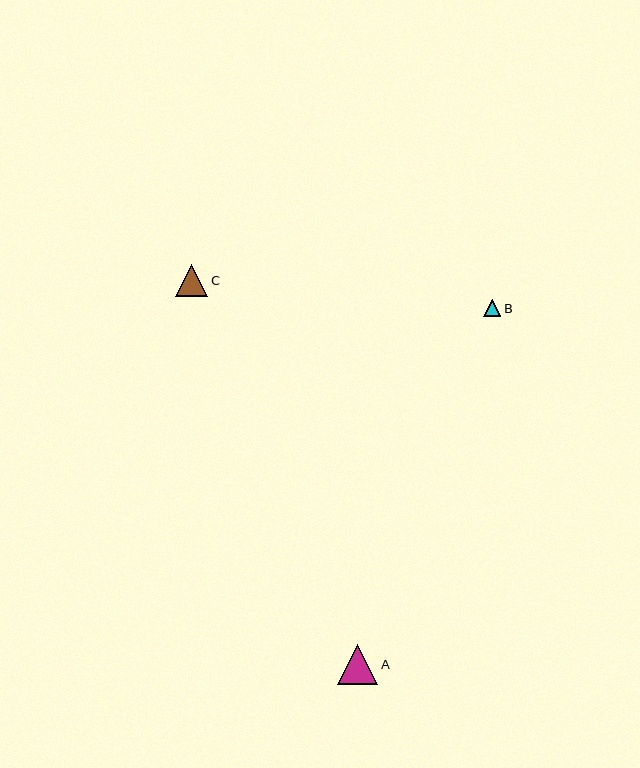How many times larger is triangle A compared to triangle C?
Triangle A is approximately 1.3 times the size of triangle C.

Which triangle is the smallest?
Triangle B is the smallest with a size of approximately 17 pixels.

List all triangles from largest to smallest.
From largest to smallest: A, C, B.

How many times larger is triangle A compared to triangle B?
Triangle A is approximately 2.4 times the size of triangle B.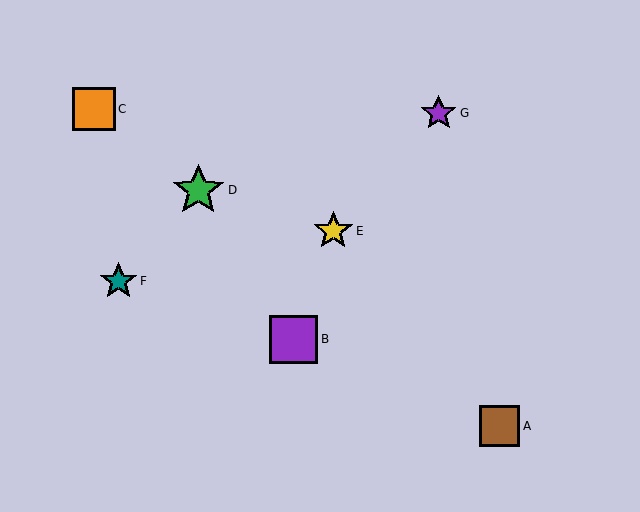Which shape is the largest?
The green star (labeled D) is the largest.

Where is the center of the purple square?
The center of the purple square is at (294, 339).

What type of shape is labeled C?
Shape C is an orange square.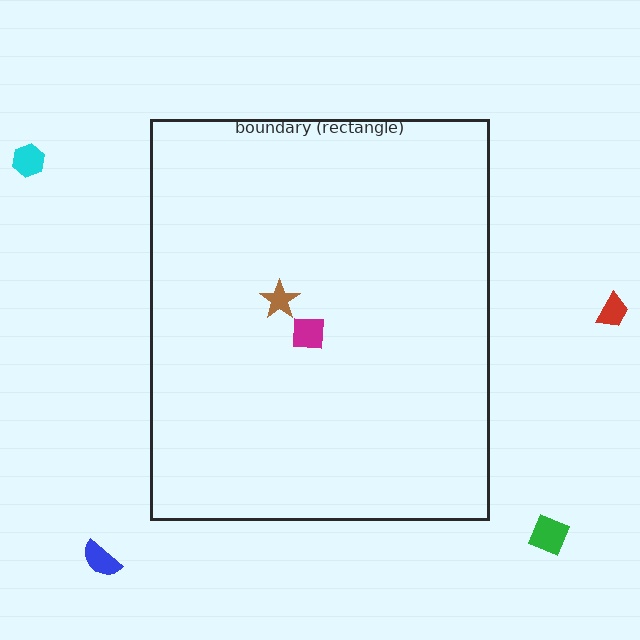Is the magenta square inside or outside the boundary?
Inside.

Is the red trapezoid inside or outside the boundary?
Outside.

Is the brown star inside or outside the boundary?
Inside.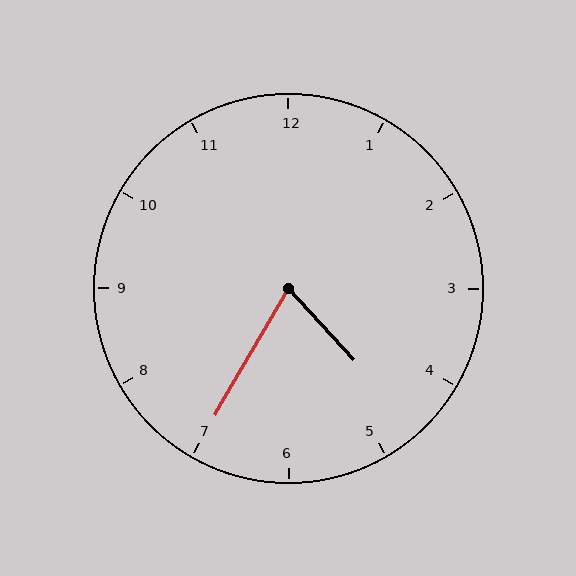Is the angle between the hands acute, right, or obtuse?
It is acute.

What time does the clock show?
4:35.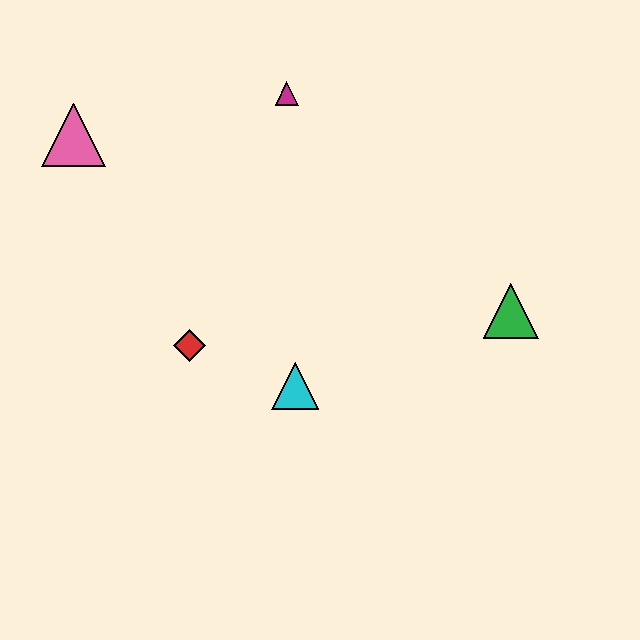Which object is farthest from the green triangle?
The pink triangle is farthest from the green triangle.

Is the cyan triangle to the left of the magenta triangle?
No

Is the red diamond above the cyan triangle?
Yes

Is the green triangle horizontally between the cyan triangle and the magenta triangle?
No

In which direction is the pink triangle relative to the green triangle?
The pink triangle is to the left of the green triangle.